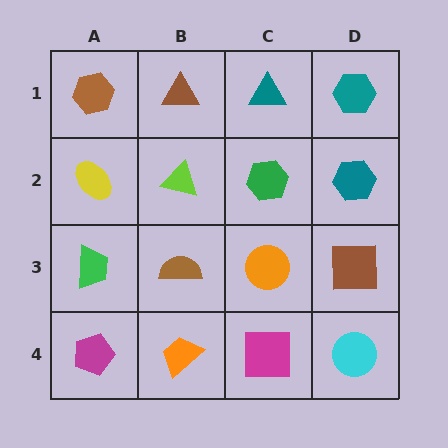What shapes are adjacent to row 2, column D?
A teal hexagon (row 1, column D), a brown square (row 3, column D), a green hexagon (row 2, column C).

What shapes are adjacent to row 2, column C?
A teal triangle (row 1, column C), an orange circle (row 3, column C), a lime triangle (row 2, column B), a teal hexagon (row 2, column D).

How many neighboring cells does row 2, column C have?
4.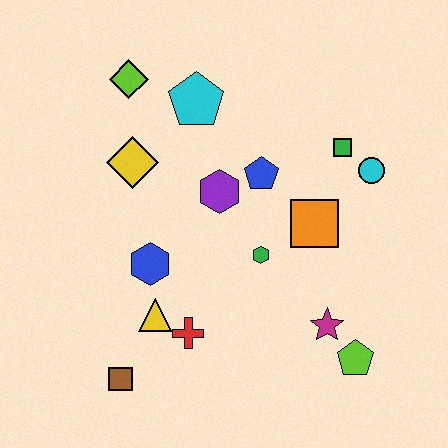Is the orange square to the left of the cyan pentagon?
No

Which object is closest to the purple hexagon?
The blue pentagon is closest to the purple hexagon.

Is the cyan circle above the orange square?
Yes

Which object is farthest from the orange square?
The brown square is farthest from the orange square.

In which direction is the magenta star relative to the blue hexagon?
The magenta star is to the right of the blue hexagon.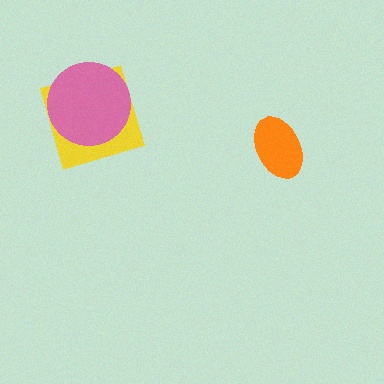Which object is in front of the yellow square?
The pink circle is in front of the yellow square.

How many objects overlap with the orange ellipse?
0 objects overlap with the orange ellipse.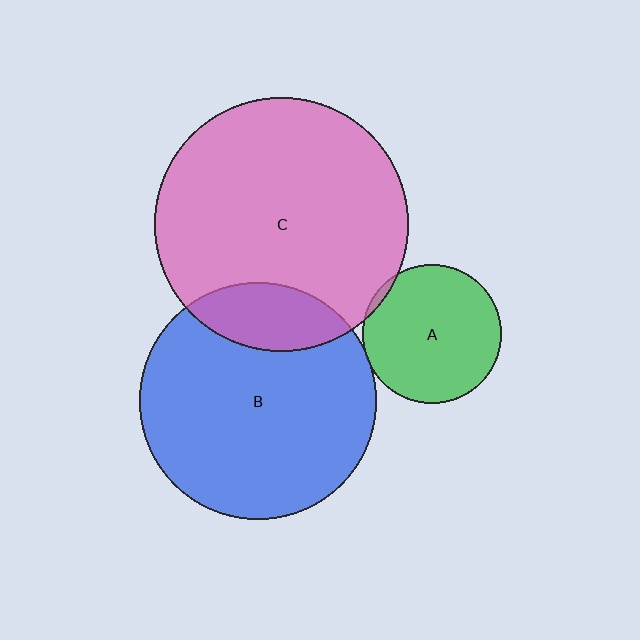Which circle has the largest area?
Circle C (pink).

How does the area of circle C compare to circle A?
Approximately 3.3 times.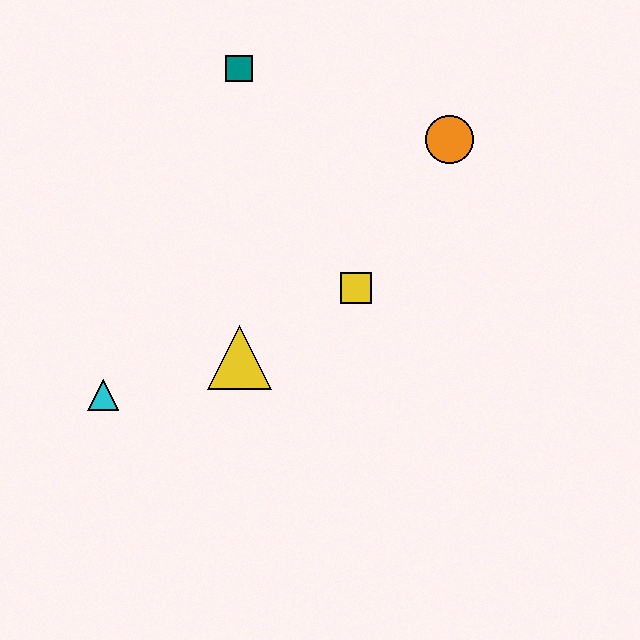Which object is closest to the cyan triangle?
The yellow triangle is closest to the cyan triangle.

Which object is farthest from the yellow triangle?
The orange circle is farthest from the yellow triangle.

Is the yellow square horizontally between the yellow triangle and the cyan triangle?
No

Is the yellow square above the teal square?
No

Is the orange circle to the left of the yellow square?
No